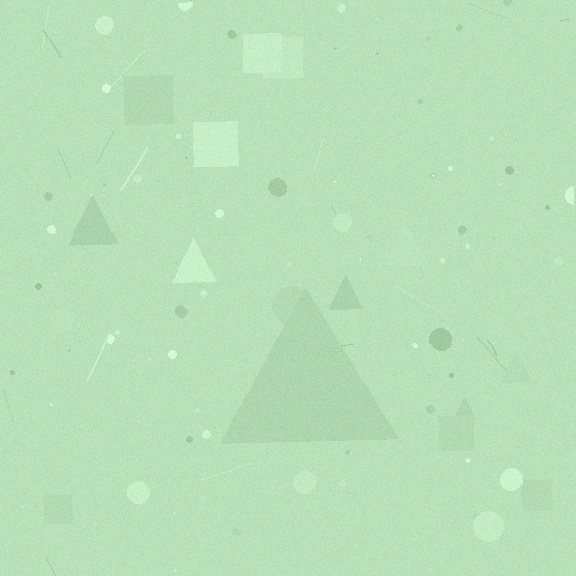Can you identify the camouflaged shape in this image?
The camouflaged shape is a triangle.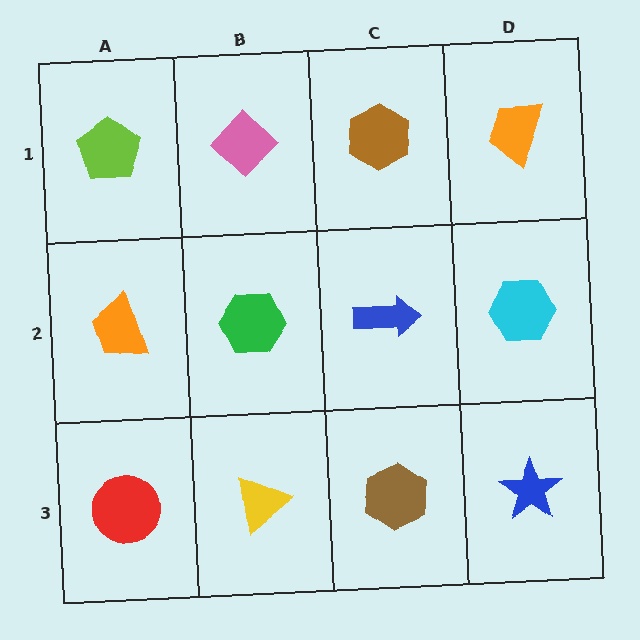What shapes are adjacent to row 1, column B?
A green hexagon (row 2, column B), a lime pentagon (row 1, column A), a brown hexagon (row 1, column C).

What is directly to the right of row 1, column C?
An orange trapezoid.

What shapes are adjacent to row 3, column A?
An orange trapezoid (row 2, column A), a yellow triangle (row 3, column B).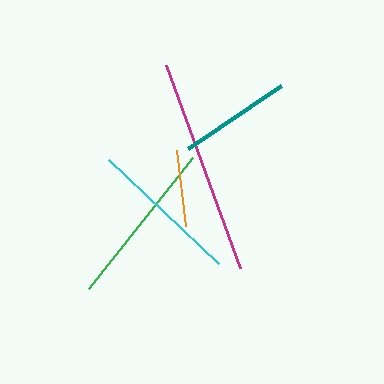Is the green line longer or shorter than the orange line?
The green line is longer than the orange line.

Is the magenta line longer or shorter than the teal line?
The magenta line is longer than the teal line.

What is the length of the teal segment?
The teal segment is approximately 112 pixels long.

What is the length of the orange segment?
The orange segment is approximately 77 pixels long.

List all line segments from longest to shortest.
From longest to shortest: magenta, green, cyan, teal, orange.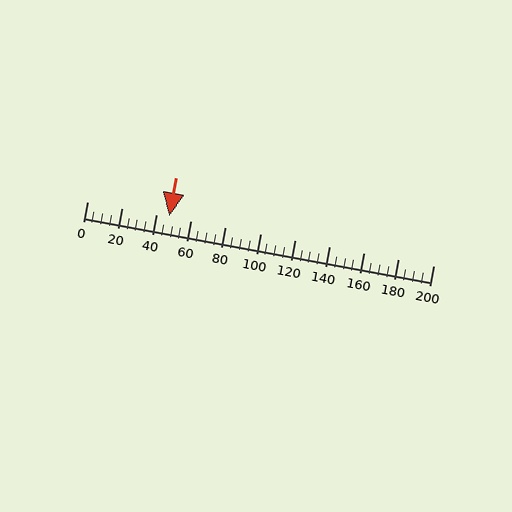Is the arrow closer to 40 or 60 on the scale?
The arrow is closer to 40.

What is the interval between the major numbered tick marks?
The major tick marks are spaced 20 units apart.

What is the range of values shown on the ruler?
The ruler shows values from 0 to 200.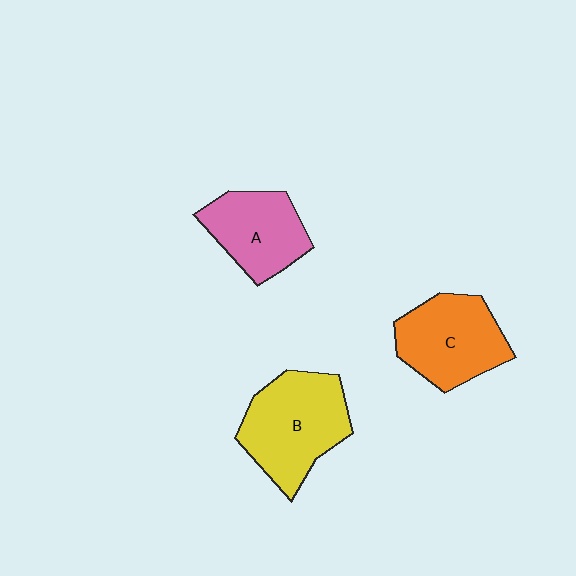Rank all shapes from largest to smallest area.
From largest to smallest: B (yellow), C (orange), A (pink).